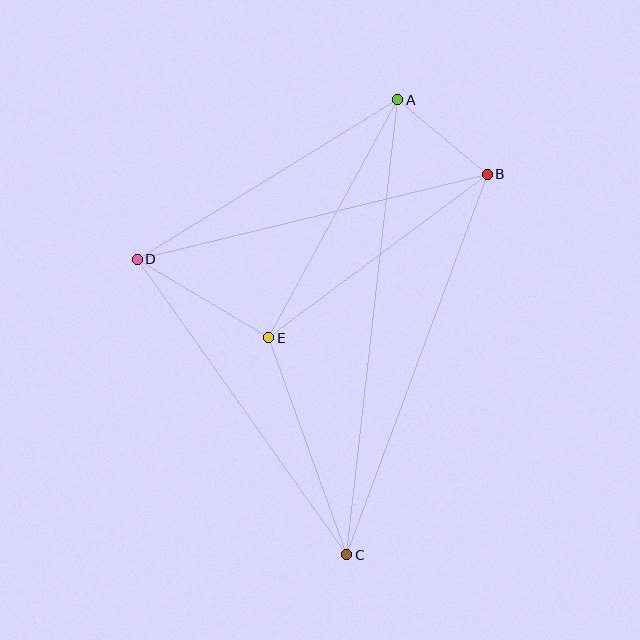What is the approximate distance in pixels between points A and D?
The distance between A and D is approximately 305 pixels.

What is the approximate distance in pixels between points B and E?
The distance between B and E is approximately 273 pixels.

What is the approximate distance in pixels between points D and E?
The distance between D and E is approximately 153 pixels.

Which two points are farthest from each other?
Points A and C are farthest from each other.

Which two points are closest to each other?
Points A and B are closest to each other.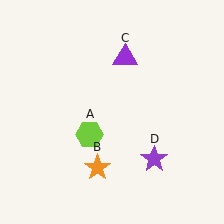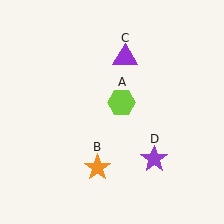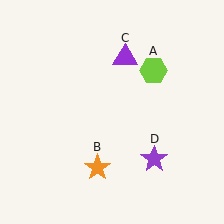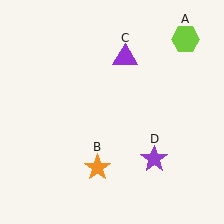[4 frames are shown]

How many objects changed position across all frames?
1 object changed position: lime hexagon (object A).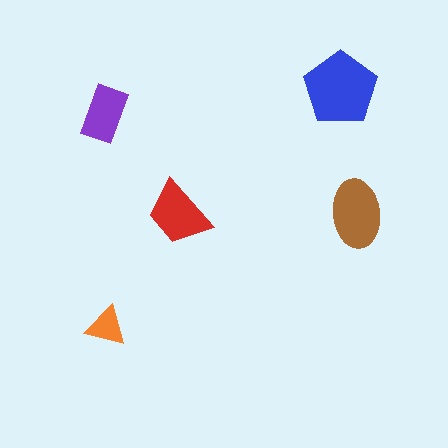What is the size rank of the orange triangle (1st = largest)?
5th.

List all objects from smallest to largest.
The orange triangle, the purple rectangle, the red trapezoid, the brown ellipse, the blue pentagon.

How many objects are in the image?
There are 5 objects in the image.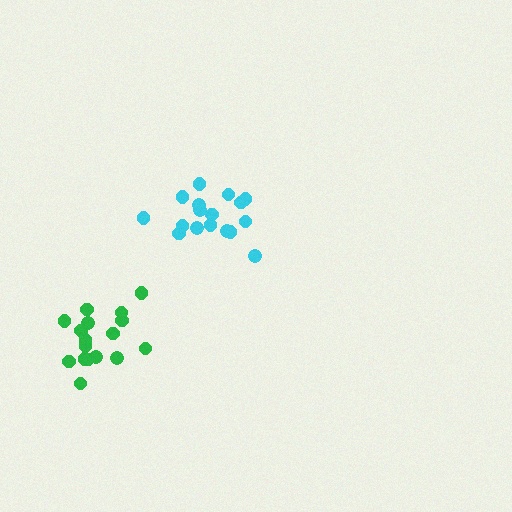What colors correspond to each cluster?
The clusters are colored: green, cyan.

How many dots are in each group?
Group 1: 17 dots, Group 2: 17 dots (34 total).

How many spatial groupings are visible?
There are 2 spatial groupings.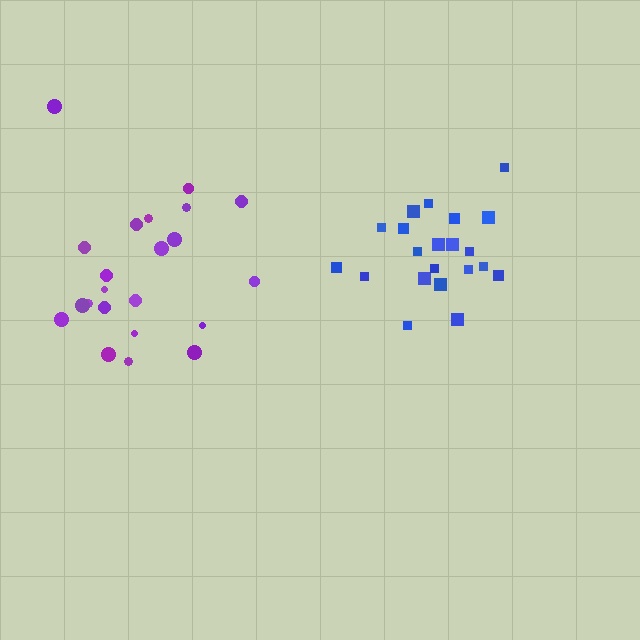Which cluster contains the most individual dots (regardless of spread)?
Purple (22).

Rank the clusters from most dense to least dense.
blue, purple.